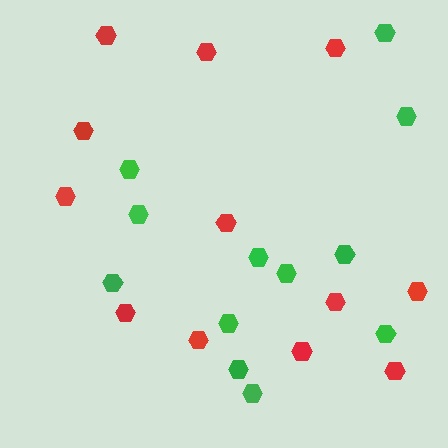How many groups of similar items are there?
There are 2 groups: one group of red hexagons (12) and one group of green hexagons (12).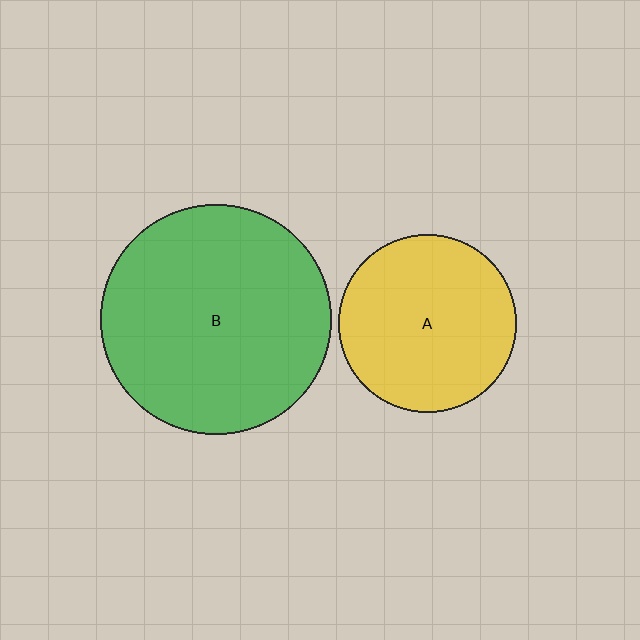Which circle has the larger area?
Circle B (green).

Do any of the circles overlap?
No, none of the circles overlap.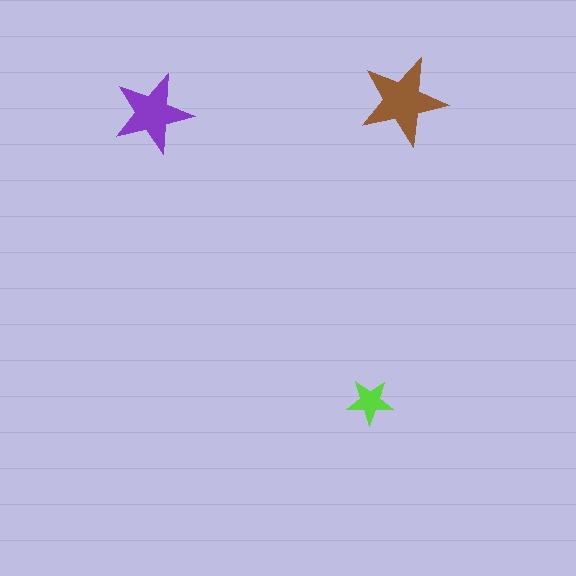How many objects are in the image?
There are 3 objects in the image.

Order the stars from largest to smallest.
the brown one, the purple one, the lime one.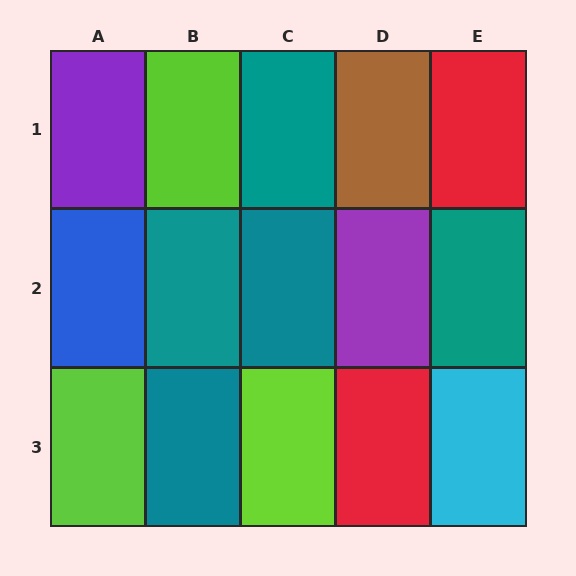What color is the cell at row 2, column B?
Teal.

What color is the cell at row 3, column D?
Red.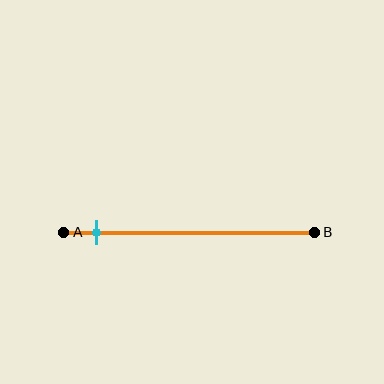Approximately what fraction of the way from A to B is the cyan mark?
The cyan mark is approximately 15% of the way from A to B.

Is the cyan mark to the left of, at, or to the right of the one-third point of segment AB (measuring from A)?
The cyan mark is to the left of the one-third point of segment AB.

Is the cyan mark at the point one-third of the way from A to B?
No, the mark is at about 15% from A, not at the 33% one-third point.